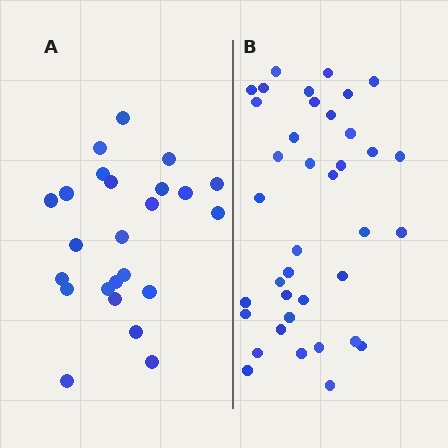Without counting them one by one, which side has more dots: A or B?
Region B (the right region) has more dots.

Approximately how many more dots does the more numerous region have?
Region B has approximately 15 more dots than region A.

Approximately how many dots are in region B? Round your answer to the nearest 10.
About 40 dots. (The exact count is 38, which rounds to 40.)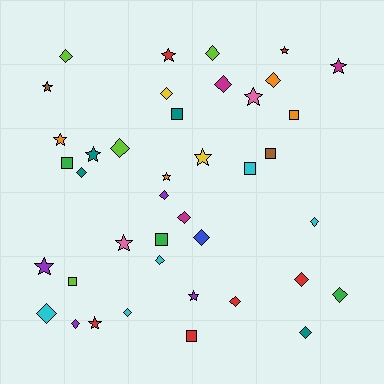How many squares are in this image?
There are 8 squares.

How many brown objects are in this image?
There are 2 brown objects.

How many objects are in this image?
There are 40 objects.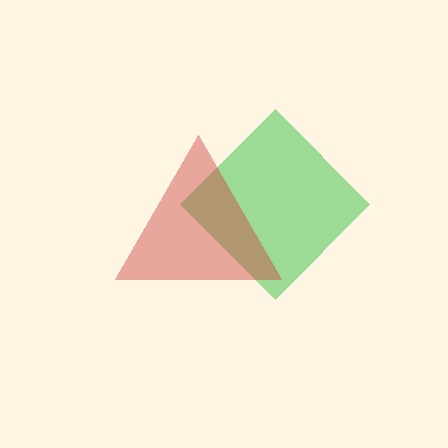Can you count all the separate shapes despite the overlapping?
Yes, there are 2 separate shapes.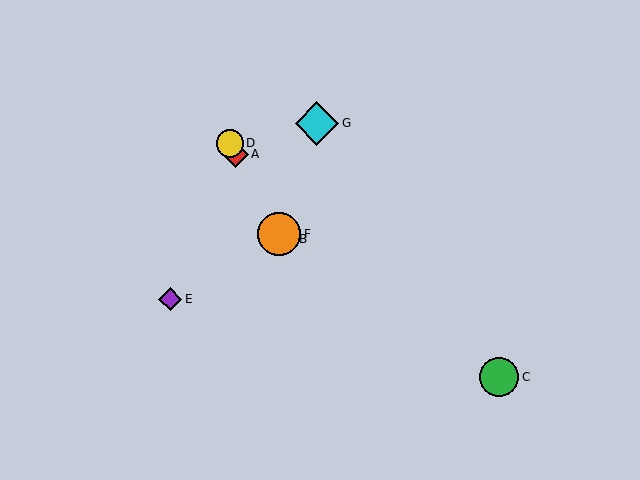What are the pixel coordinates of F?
Object F is at (279, 234).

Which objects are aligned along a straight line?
Objects A, B, D, F are aligned along a straight line.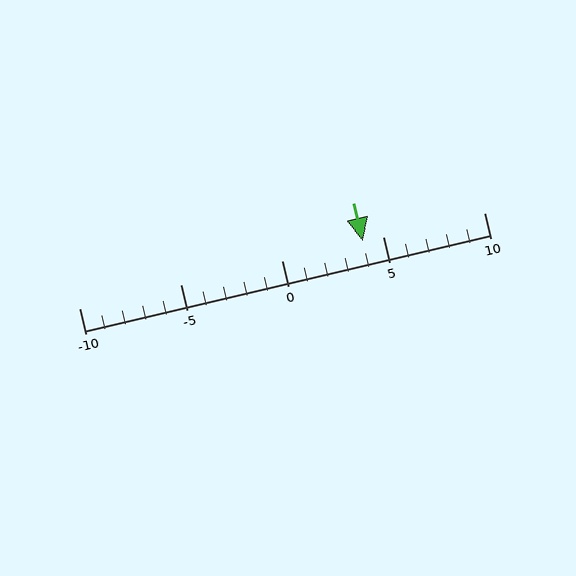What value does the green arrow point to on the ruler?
The green arrow points to approximately 4.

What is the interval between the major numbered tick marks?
The major tick marks are spaced 5 units apart.